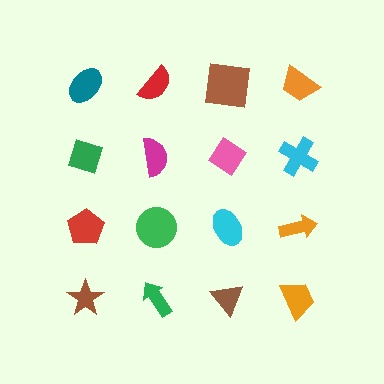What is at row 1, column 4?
An orange trapezoid.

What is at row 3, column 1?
A red pentagon.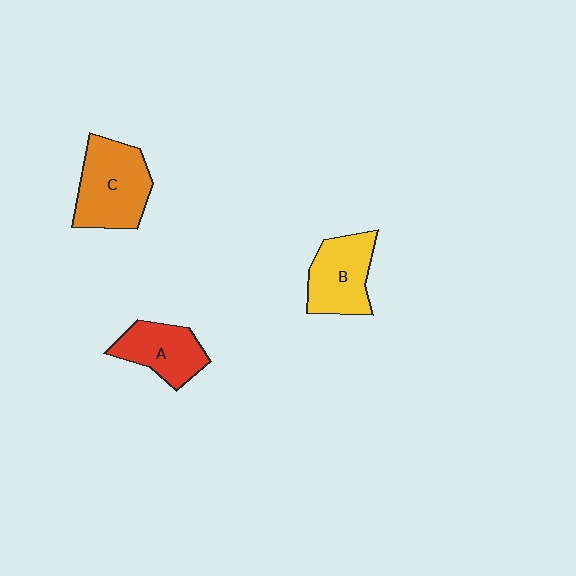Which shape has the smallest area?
Shape A (red).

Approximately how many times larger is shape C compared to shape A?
Approximately 1.4 times.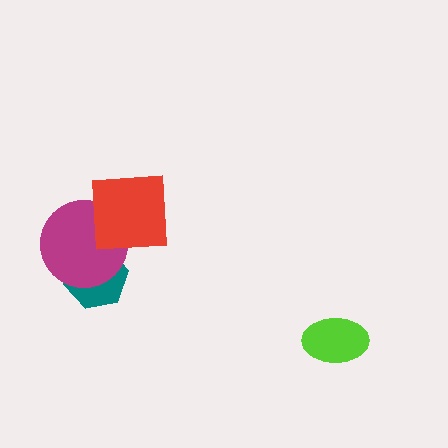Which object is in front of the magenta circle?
The red square is in front of the magenta circle.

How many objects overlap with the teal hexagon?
1 object overlaps with the teal hexagon.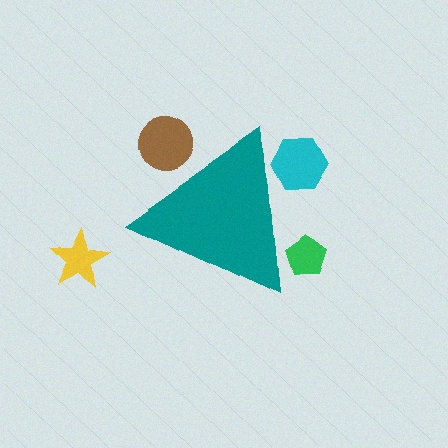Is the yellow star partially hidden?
No, the yellow star is fully visible.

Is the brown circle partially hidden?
Yes, the brown circle is partially hidden behind the teal triangle.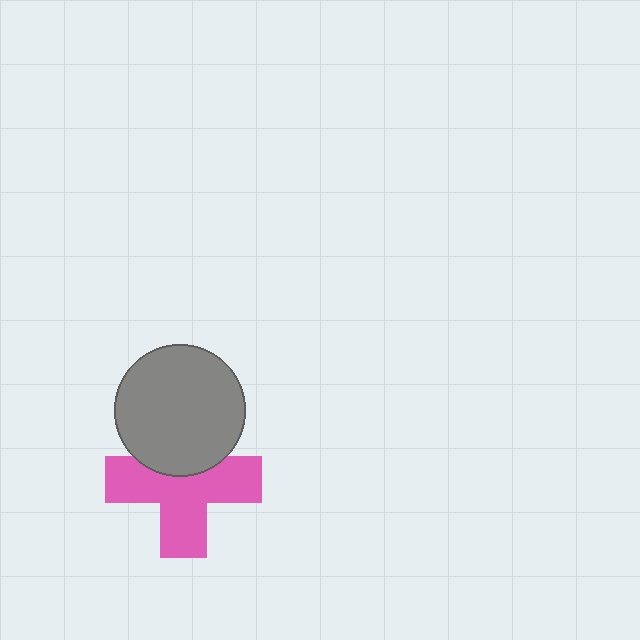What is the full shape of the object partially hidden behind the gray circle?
The partially hidden object is a pink cross.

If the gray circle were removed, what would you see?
You would see the complete pink cross.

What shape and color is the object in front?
The object in front is a gray circle.